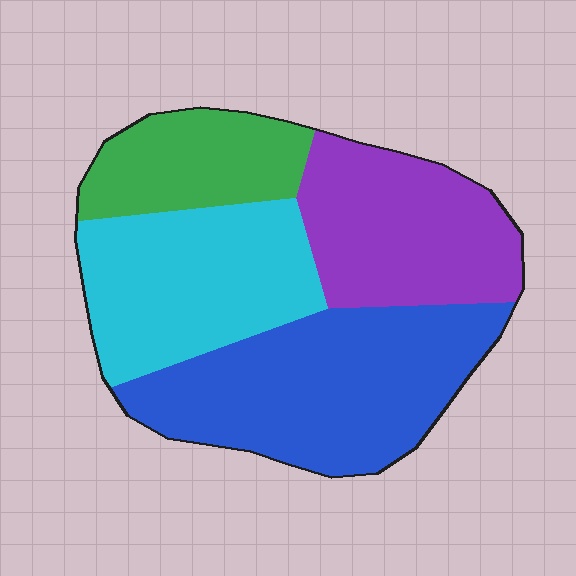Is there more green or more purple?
Purple.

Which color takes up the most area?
Blue, at roughly 35%.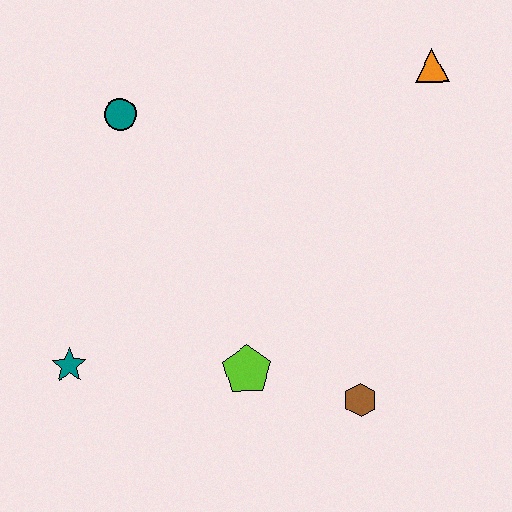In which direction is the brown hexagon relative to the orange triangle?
The brown hexagon is below the orange triangle.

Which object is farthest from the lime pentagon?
The orange triangle is farthest from the lime pentagon.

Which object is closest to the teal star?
The lime pentagon is closest to the teal star.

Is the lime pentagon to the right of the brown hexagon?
No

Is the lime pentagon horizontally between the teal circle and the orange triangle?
Yes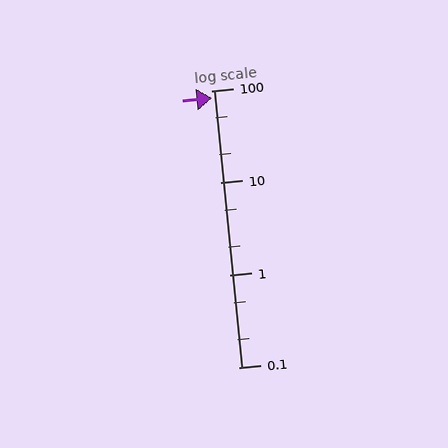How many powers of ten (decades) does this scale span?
The scale spans 3 decades, from 0.1 to 100.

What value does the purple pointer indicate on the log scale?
The pointer indicates approximately 82.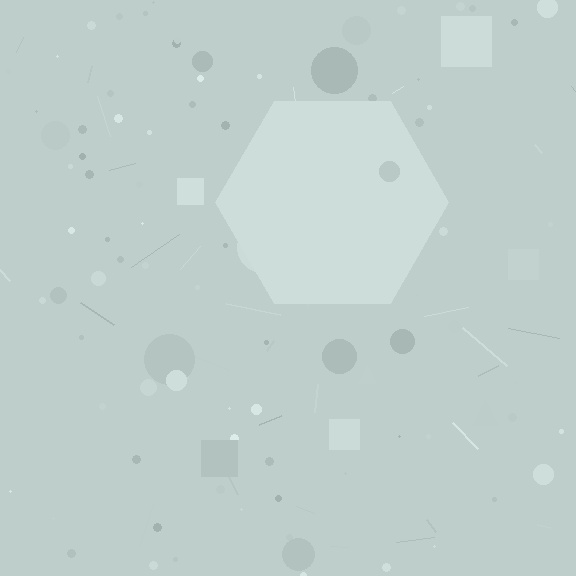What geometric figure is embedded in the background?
A hexagon is embedded in the background.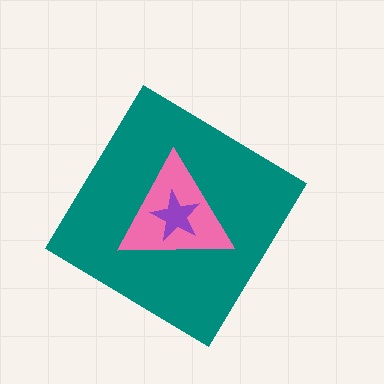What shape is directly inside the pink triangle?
The purple star.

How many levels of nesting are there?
3.